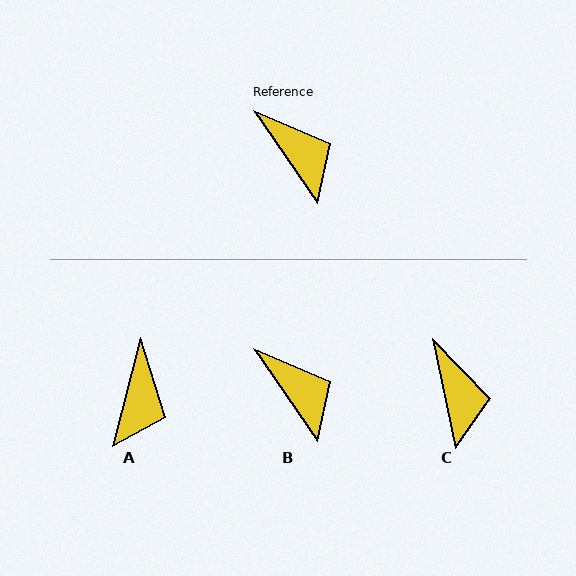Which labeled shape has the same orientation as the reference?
B.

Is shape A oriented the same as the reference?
No, it is off by about 49 degrees.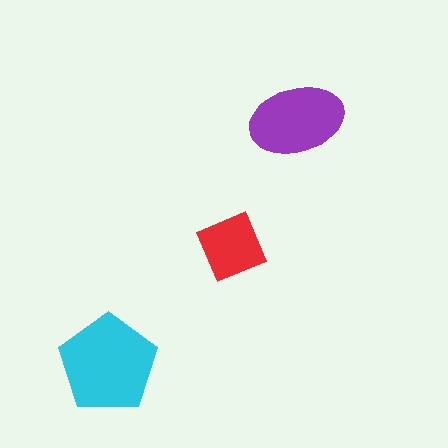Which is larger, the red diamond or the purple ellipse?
The purple ellipse.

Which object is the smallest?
The red diamond.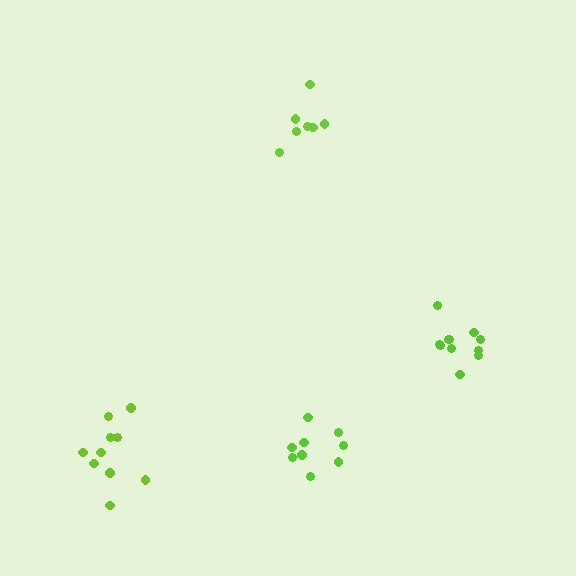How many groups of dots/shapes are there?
There are 4 groups.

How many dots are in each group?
Group 1: 7 dots, Group 2: 11 dots, Group 3: 9 dots, Group 4: 10 dots (37 total).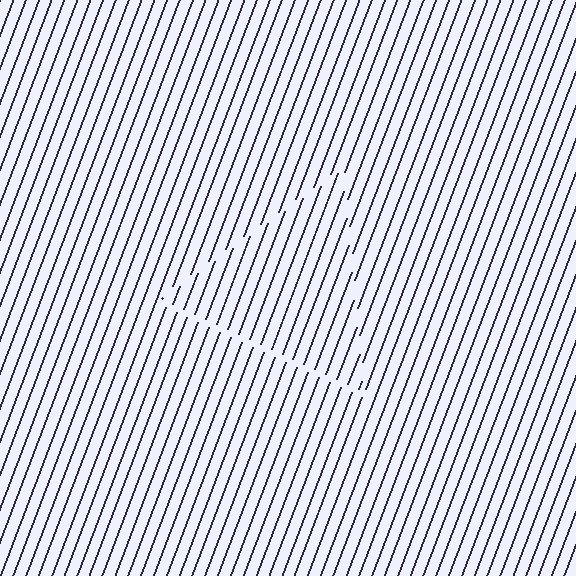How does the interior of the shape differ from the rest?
The interior of the shape contains the same grating, shifted by half a period — the contour is defined by the phase discontinuity where line-ends from the inner and outer gratings abut.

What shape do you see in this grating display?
An illusory triangle. The interior of the shape contains the same grating, shifted by half a period — the contour is defined by the phase discontinuity where line-ends from the inner and outer gratings abut.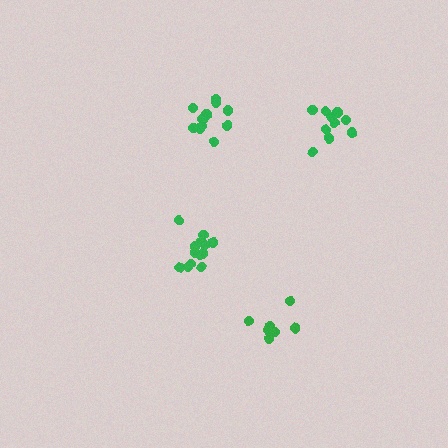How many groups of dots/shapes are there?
There are 4 groups.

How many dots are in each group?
Group 1: 10 dots, Group 2: 8 dots, Group 3: 14 dots, Group 4: 12 dots (44 total).